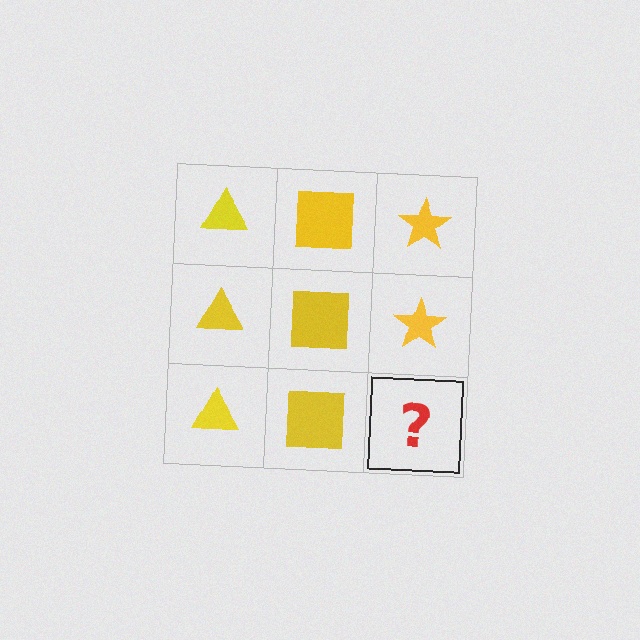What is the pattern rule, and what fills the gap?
The rule is that each column has a consistent shape. The gap should be filled with a yellow star.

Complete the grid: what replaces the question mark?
The question mark should be replaced with a yellow star.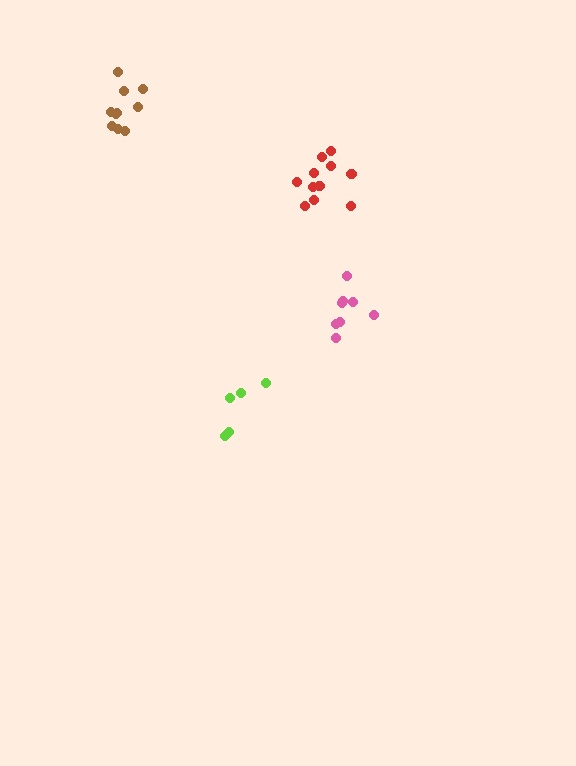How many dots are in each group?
Group 1: 5 dots, Group 2: 10 dots, Group 3: 11 dots, Group 4: 8 dots (34 total).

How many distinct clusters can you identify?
There are 4 distinct clusters.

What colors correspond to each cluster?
The clusters are colored: lime, brown, red, pink.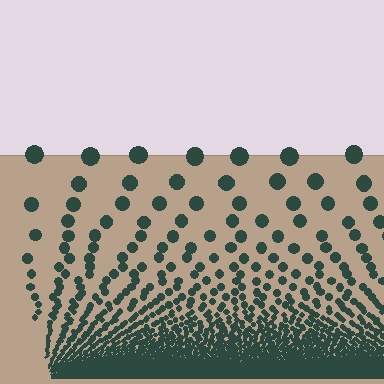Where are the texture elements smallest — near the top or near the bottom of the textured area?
Near the bottom.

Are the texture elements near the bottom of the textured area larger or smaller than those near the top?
Smaller. The gradient is inverted — elements near the bottom are smaller and denser.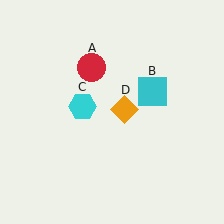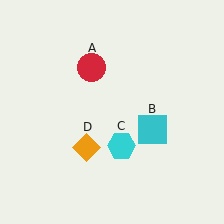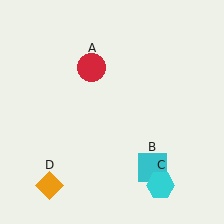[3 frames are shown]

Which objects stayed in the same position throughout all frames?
Red circle (object A) remained stationary.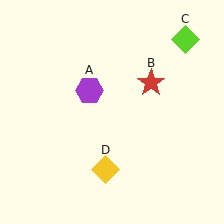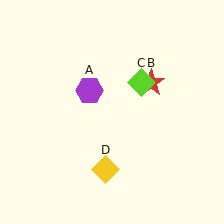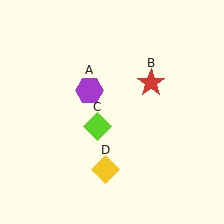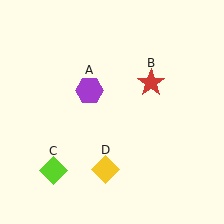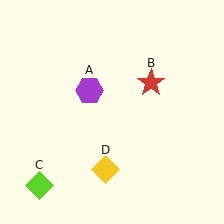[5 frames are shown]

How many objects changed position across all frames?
1 object changed position: lime diamond (object C).